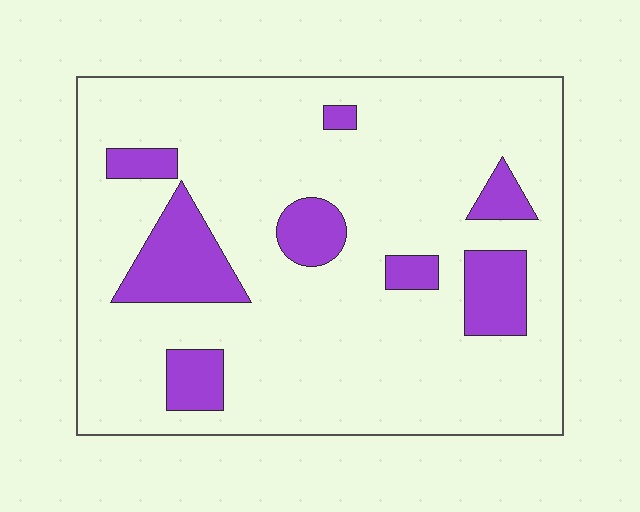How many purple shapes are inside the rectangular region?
8.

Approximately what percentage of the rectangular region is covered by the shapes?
Approximately 15%.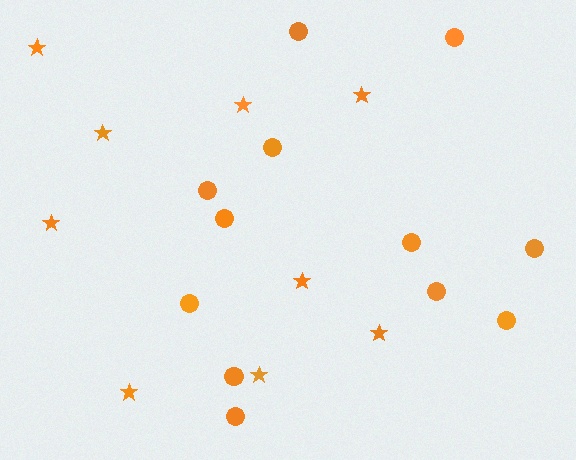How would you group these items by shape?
There are 2 groups: one group of circles (12) and one group of stars (9).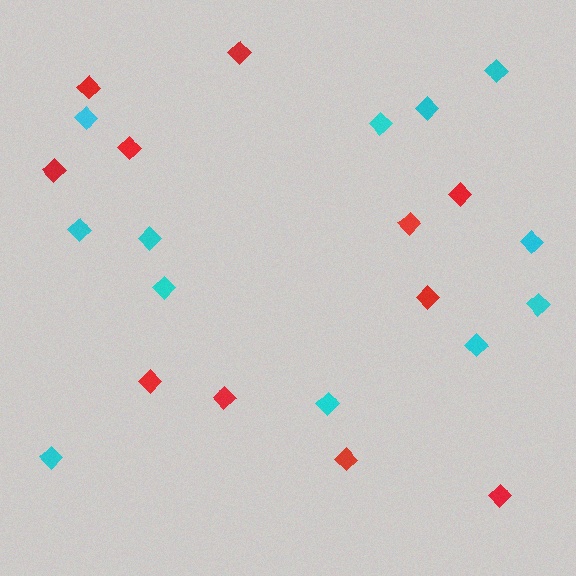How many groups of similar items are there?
There are 2 groups: one group of red diamonds (11) and one group of cyan diamonds (12).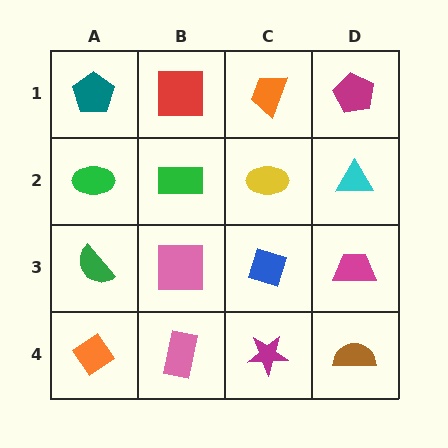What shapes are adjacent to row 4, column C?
A blue diamond (row 3, column C), a pink rectangle (row 4, column B), a brown semicircle (row 4, column D).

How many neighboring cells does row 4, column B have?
3.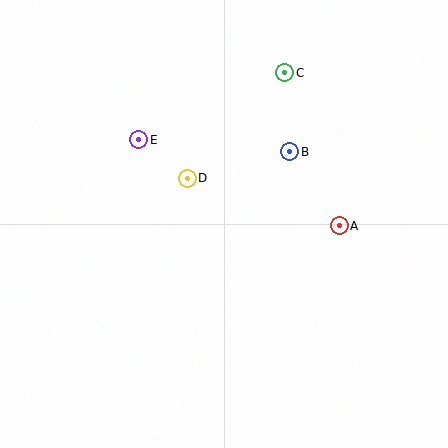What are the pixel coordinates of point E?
Point E is at (139, 140).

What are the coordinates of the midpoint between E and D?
The midpoint between E and D is at (163, 159).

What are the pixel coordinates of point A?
Point A is at (339, 226).